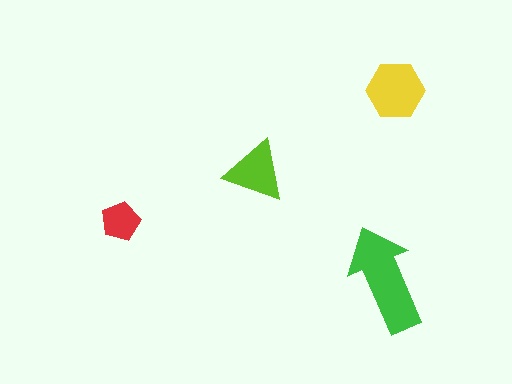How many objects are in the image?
There are 4 objects in the image.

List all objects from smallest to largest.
The red pentagon, the lime triangle, the yellow hexagon, the green arrow.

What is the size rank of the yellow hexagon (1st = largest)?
2nd.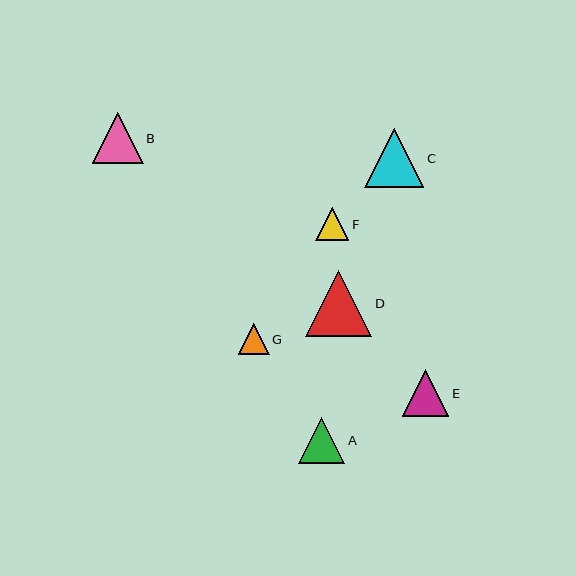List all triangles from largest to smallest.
From largest to smallest: D, C, B, A, E, F, G.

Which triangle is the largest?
Triangle D is the largest with a size of approximately 66 pixels.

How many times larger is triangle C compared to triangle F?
Triangle C is approximately 1.8 times the size of triangle F.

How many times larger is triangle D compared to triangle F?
Triangle D is approximately 2.0 times the size of triangle F.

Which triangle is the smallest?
Triangle G is the smallest with a size of approximately 31 pixels.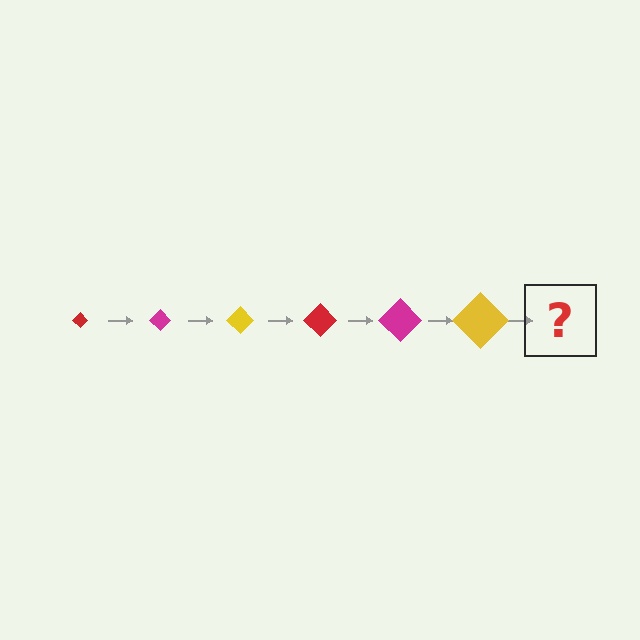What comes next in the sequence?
The next element should be a red diamond, larger than the previous one.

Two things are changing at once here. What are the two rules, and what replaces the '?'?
The two rules are that the diamond grows larger each step and the color cycles through red, magenta, and yellow. The '?' should be a red diamond, larger than the previous one.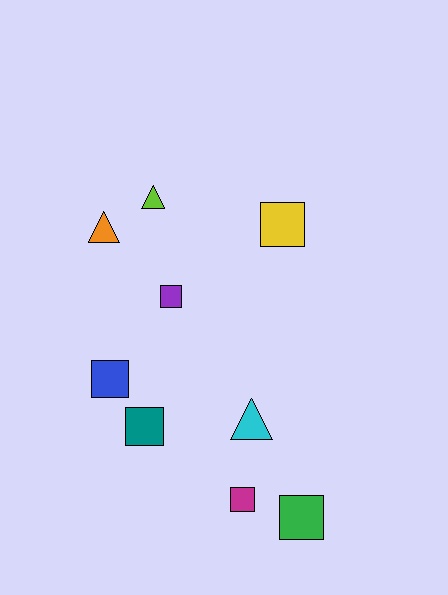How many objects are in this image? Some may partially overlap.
There are 9 objects.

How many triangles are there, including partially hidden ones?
There are 3 triangles.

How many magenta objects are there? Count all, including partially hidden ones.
There is 1 magenta object.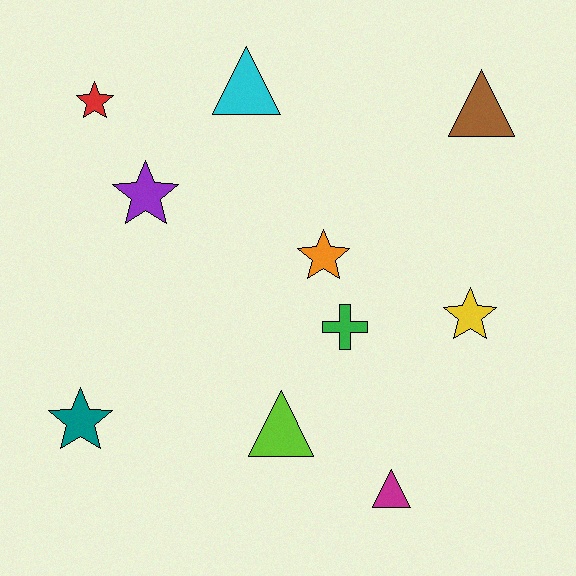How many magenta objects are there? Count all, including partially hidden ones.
There is 1 magenta object.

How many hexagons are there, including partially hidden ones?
There are no hexagons.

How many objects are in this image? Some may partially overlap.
There are 10 objects.